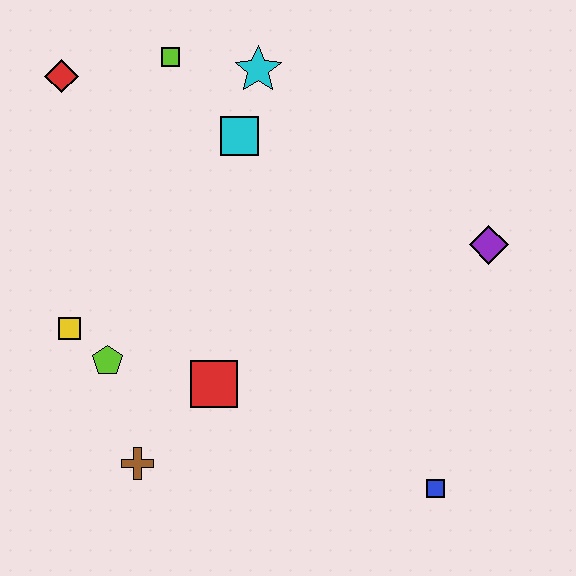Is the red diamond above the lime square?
No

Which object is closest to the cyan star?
The cyan square is closest to the cyan star.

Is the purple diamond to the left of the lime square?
No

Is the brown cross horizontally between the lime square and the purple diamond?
No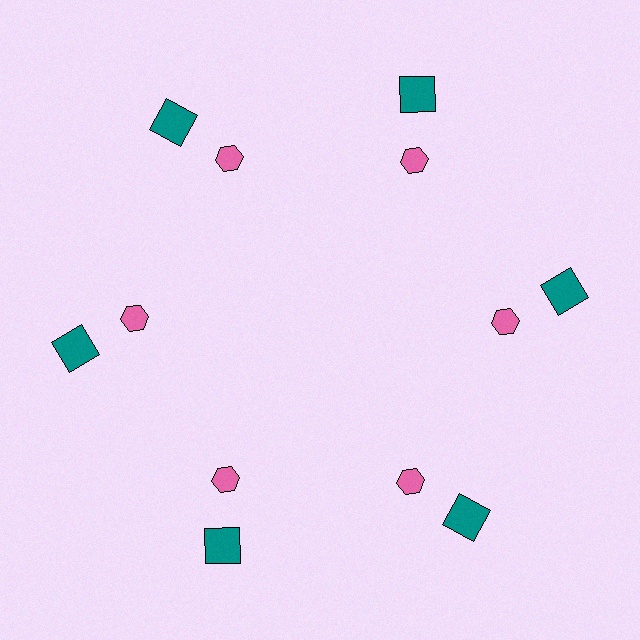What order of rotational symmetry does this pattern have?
This pattern has 6-fold rotational symmetry.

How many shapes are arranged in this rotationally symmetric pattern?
There are 12 shapes, arranged in 6 groups of 2.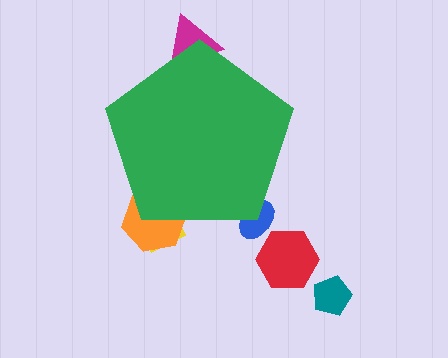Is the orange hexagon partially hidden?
Yes, the orange hexagon is partially hidden behind the green pentagon.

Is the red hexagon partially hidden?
No, the red hexagon is fully visible.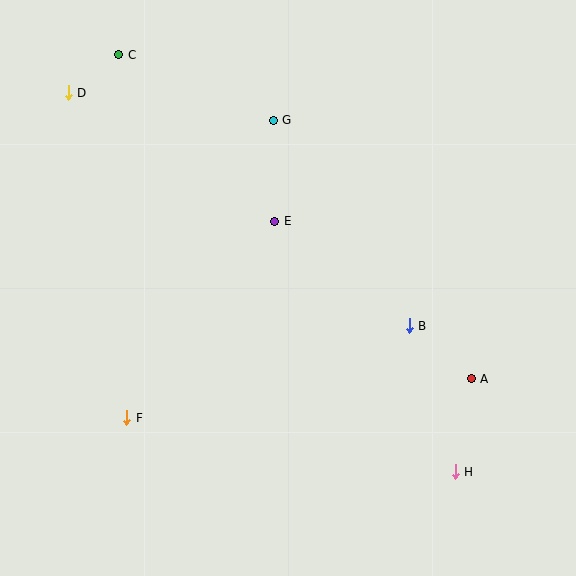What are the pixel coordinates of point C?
Point C is at (119, 55).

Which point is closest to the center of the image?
Point E at (275, 221) is closest to the center.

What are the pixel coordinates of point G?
Point G is at (273, 120).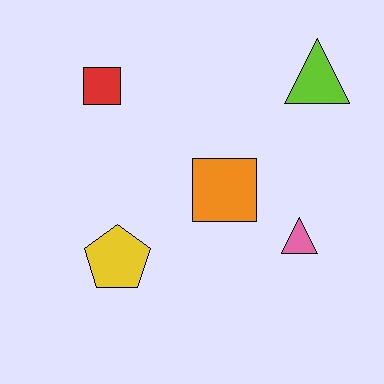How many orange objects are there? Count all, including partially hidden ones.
There is 1 orange object.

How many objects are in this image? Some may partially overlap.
There are 5 objects.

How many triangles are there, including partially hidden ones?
There are 2 triangles.